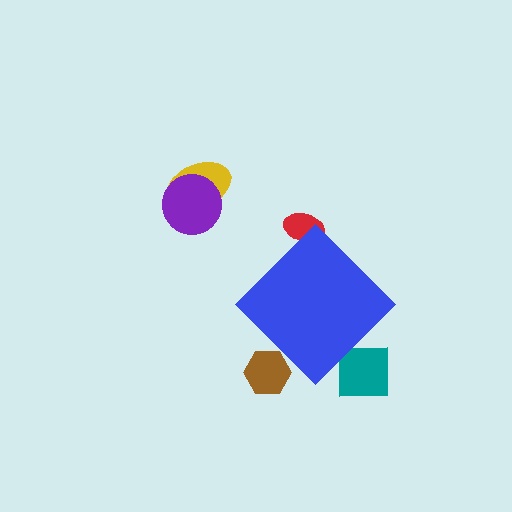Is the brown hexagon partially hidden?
Yes, the brown hexagon is partially hidden behind the blue diamond.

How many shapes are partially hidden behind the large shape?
3 shapes are partially hidden.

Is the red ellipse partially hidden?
Yes, the red ellipse is partially hidden behind the blue diamond.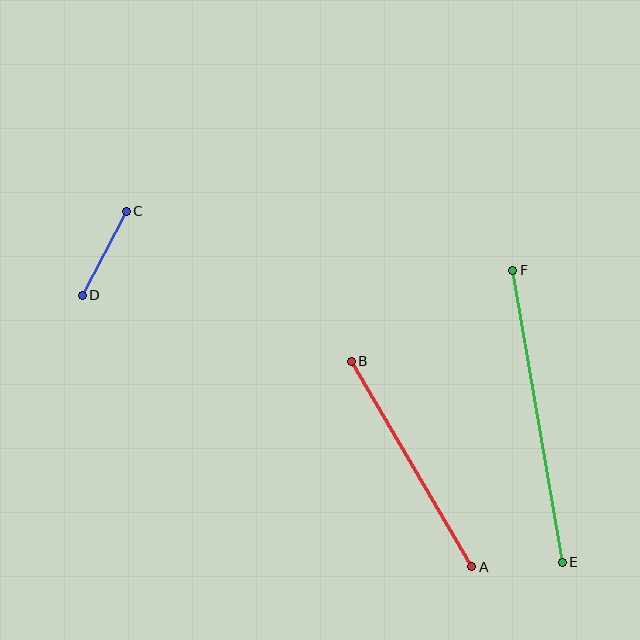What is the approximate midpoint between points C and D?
The midpoint is at approximately (104, 253) pixels.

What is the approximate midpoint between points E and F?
The midpoint is at approximately (537, 416) pixels.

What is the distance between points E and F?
The distance is approximately 296 pixels.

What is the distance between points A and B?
The distance is approximately 238 pixels.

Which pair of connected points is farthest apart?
Points E and F are farthest apart.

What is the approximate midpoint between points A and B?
The midpoint is at approximately (412, 464) pixels.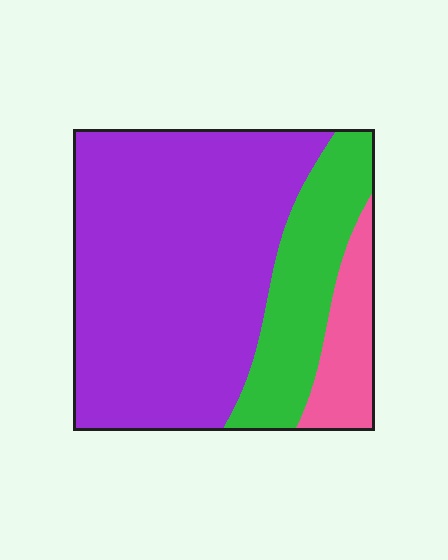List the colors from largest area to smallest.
From largest to smallest: purple, green, pink.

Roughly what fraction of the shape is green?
Green covers about 20% of the shape.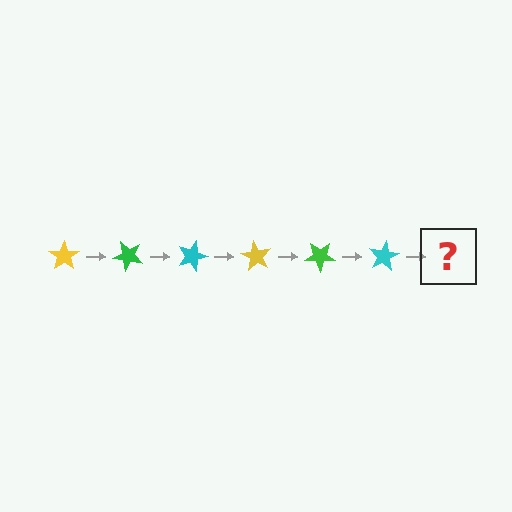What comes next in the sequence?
The next element should be a yellow star, rotated 270 degrees from the start.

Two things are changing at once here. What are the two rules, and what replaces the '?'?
The two rules are that it rotates 45 degrees each step and the color cycles through yellow, green, and cyan. The '?' should be a yellow star, rotated 270 degrees from the start.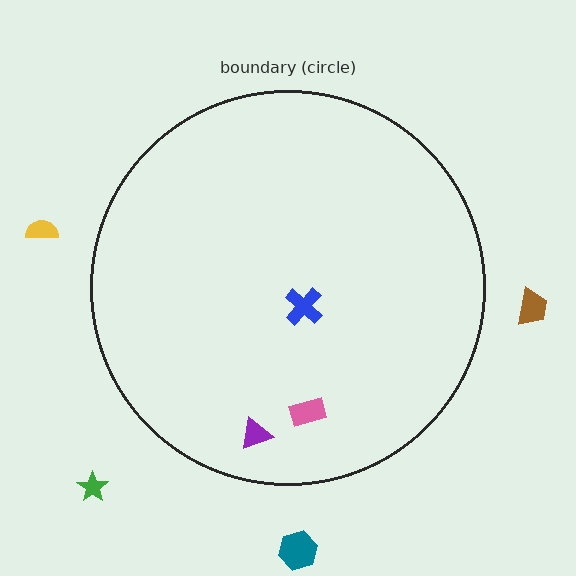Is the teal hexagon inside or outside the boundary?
Outside.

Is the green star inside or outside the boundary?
Outside.